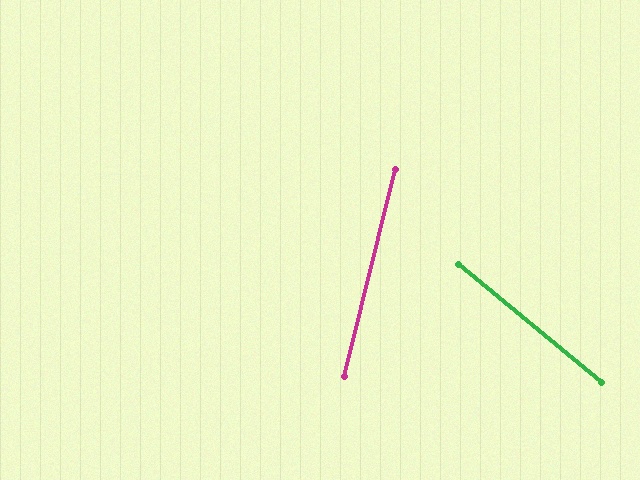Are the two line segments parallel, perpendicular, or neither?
Neither parallel nor perpendicular — they differ by about 65°.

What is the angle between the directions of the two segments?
Approximately 65 degrees.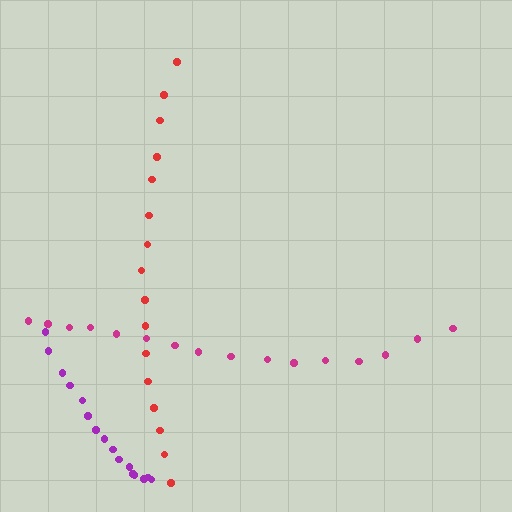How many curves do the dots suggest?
There are 3 distinct paths.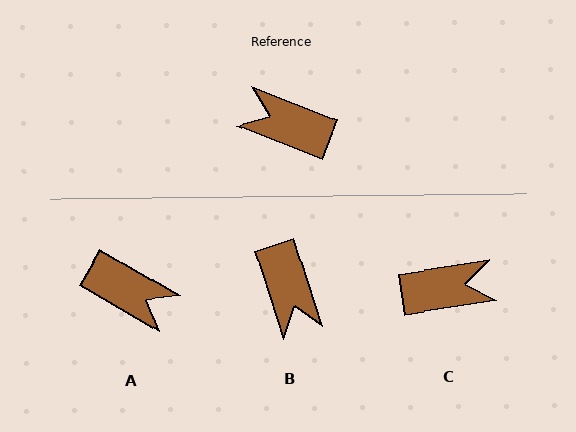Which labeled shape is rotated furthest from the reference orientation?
A, about 171 degrees away.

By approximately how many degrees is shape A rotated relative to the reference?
Approximately 171 degrees counter-clockwise.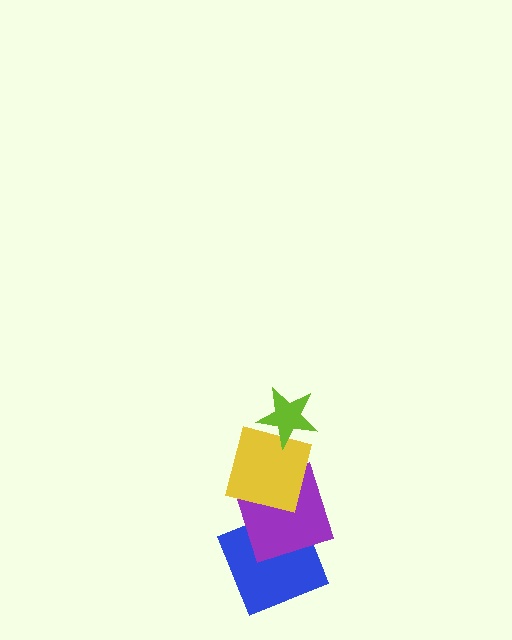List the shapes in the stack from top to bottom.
From top to bottom: the lime star, the yellow square, the purple square, the blue square.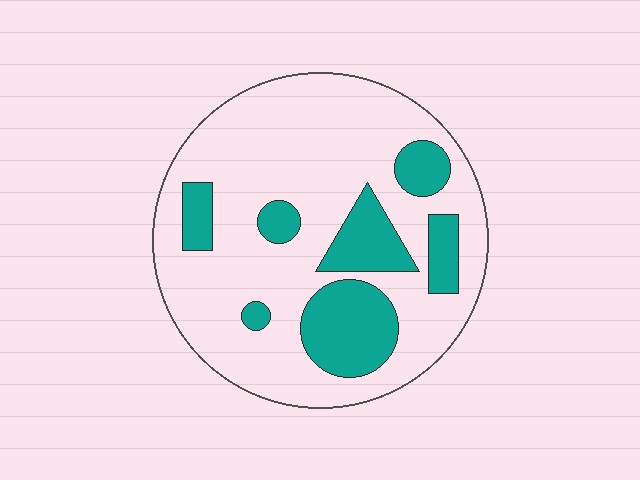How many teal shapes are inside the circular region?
7.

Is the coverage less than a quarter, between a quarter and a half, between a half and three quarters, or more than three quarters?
Less than a quarter.